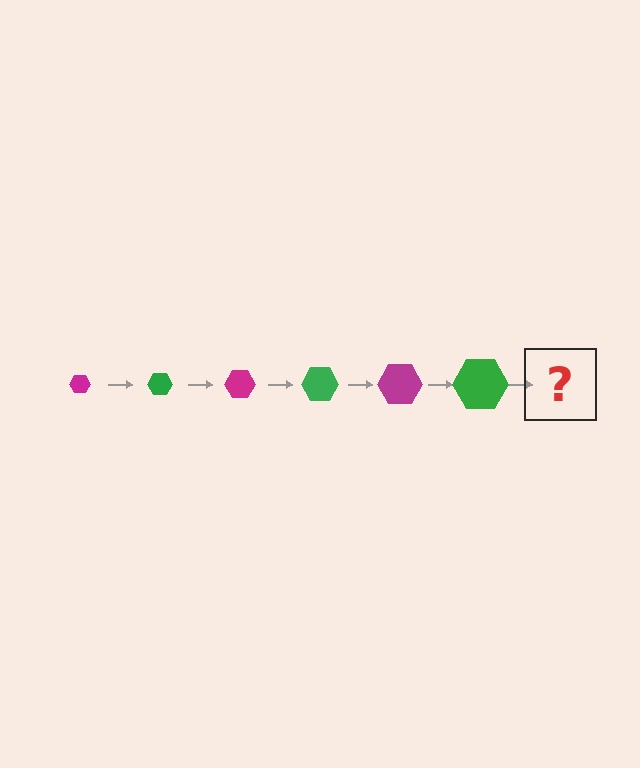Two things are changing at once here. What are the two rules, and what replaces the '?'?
The two rules are that the hexagon grows larger each step and the color cycles through magenta and green. The '?' should be a magenta hexagon, larger than the previous one.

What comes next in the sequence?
The next element should be a magenta hexagon, larger than the previous one.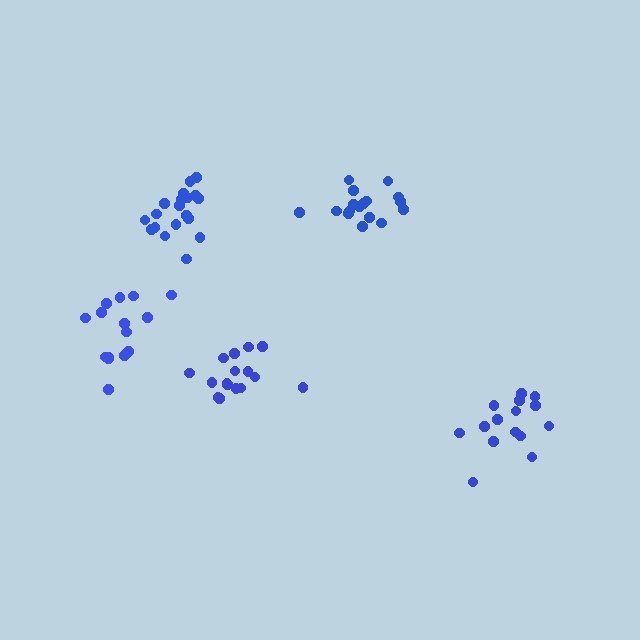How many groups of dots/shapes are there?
There are 5 groups.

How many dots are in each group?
Group 1: 19 dots, Group 2: 16 dots, Group 3: 17 dots, Group 4: 15 dots, Group 5: 15 dots (82 total).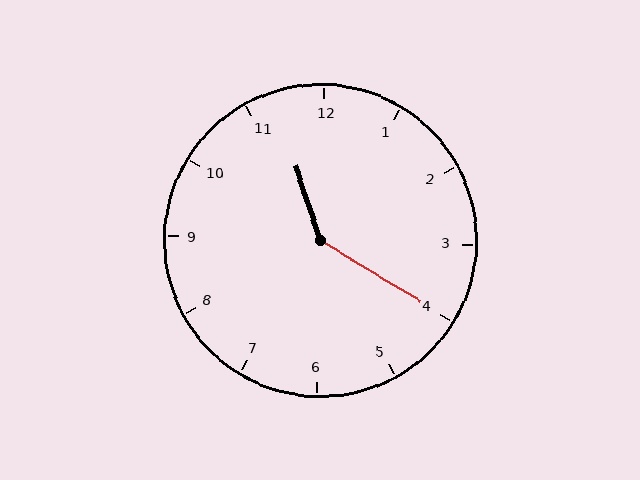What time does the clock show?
11:20.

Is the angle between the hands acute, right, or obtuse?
It is obtuse.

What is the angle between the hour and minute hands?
Approximately 140 degrees.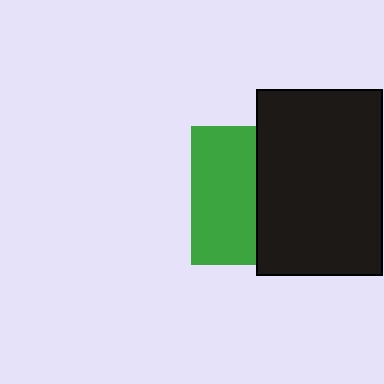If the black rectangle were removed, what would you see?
You would see the complete green square.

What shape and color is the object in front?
The object in front is a black rectangle.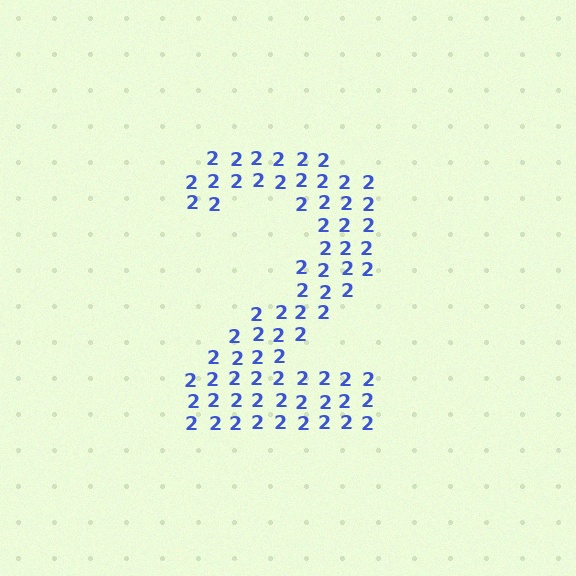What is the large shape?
The large shape is the digit 2.